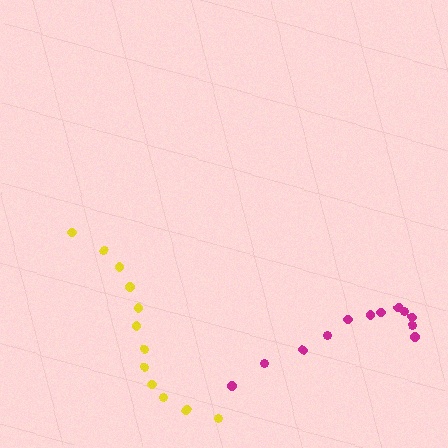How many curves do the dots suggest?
There are 2 distinct paths.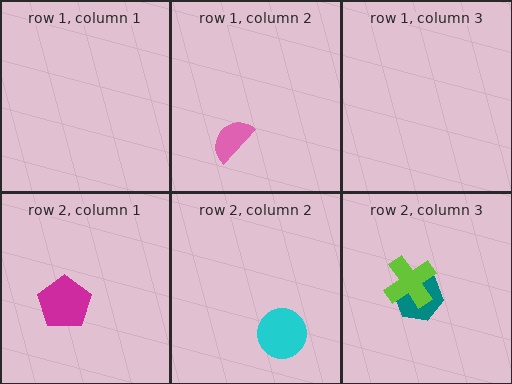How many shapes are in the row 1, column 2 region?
1.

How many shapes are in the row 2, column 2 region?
1.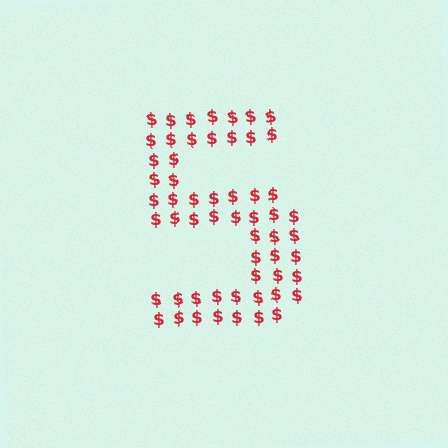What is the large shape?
The large shape is the digit 5.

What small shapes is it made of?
It is made of small dollar signs.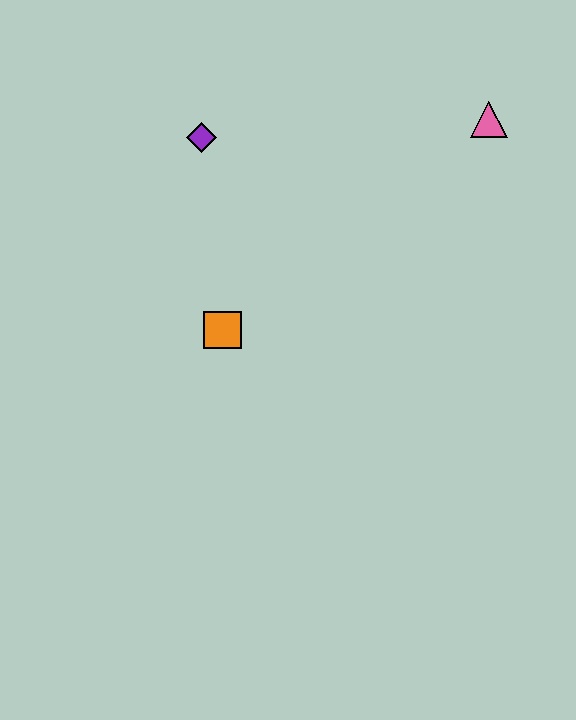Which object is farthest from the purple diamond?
The pink triangle is farthest from the purple diamond.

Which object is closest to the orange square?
The purple diamond is closest to the orange square.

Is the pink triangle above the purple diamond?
Yes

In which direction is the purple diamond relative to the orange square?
The purple diamond is above the orange square.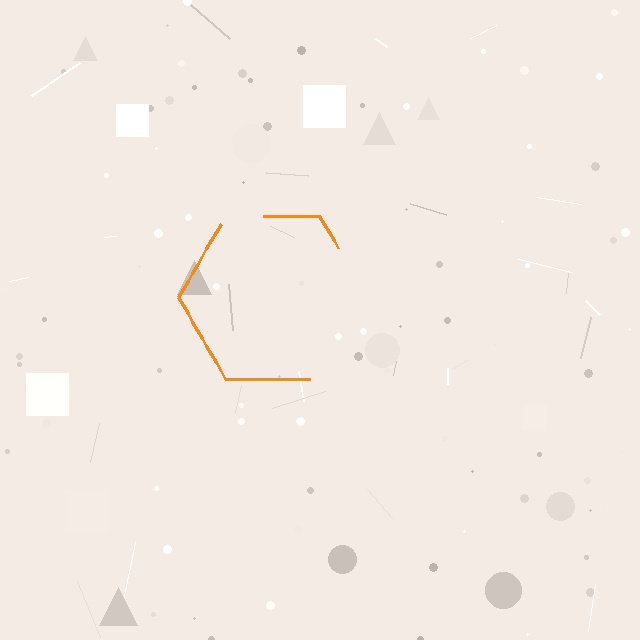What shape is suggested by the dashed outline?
The dashed outline suggests a hexagon.